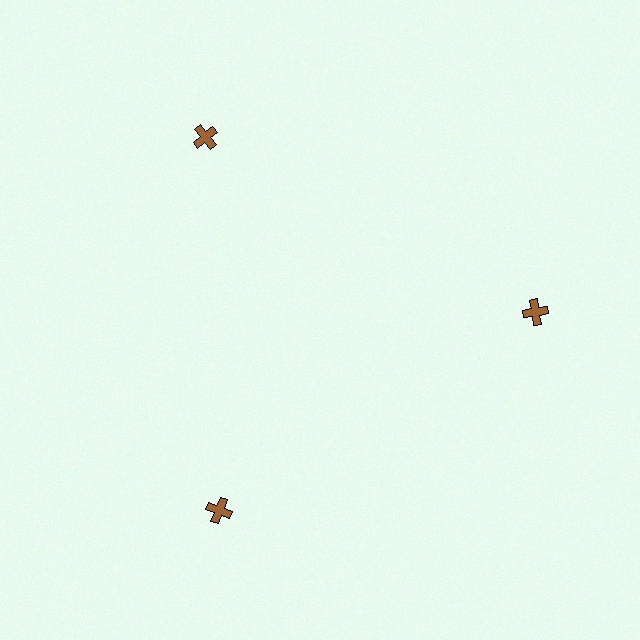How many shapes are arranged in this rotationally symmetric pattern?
There are 3 shapes, arranged in 3 groups of 1.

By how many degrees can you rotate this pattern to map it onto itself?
The pattern maps onto itself every 120 degrees of rotation.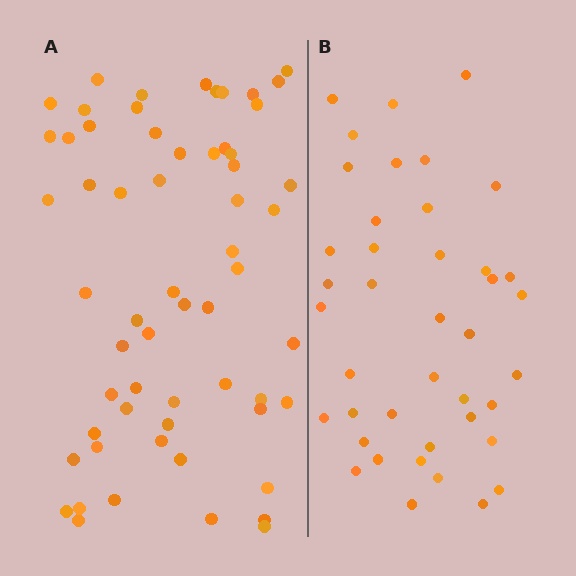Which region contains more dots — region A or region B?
Region A (the left region) has more dots.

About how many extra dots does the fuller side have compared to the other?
Region A has approximately 20 more dots than region B.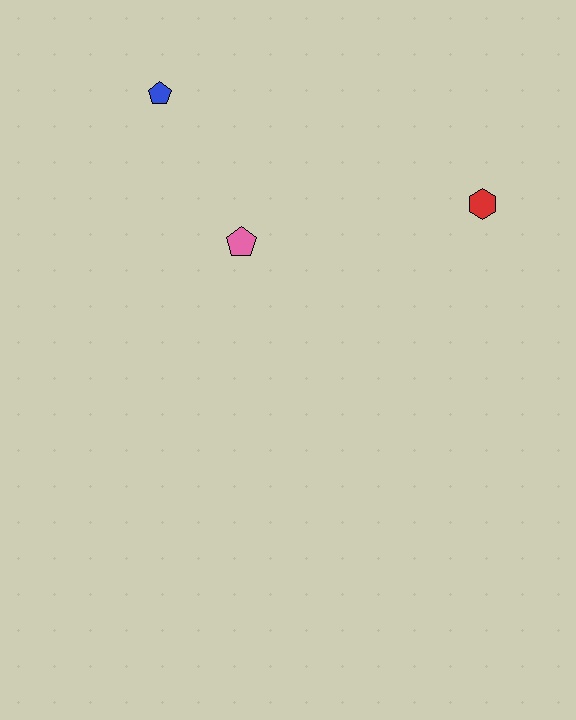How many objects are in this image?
There are 3 objects.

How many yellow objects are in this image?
There are no yellow objects.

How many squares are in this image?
There are no squares.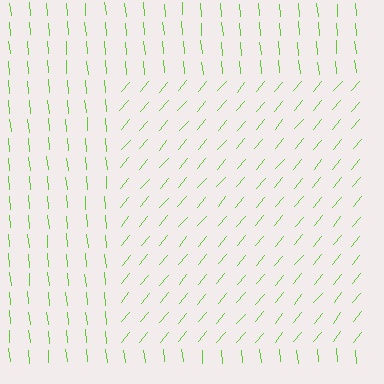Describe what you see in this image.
The image is filled with small lime line segments. A rectangle region in the image has lines oriented differently from the surrounding lines, creating a visible texture boundary.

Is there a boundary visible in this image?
Yes, there is a texture boundary formed by a change in line orientation.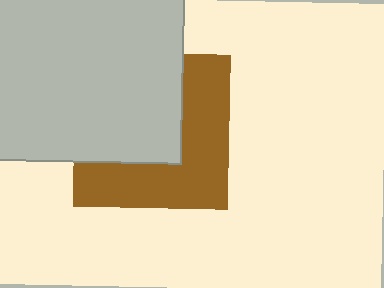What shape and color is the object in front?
The object in front is a light gray rectangle.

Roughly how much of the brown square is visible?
About half of it is visible (roughly 50%).